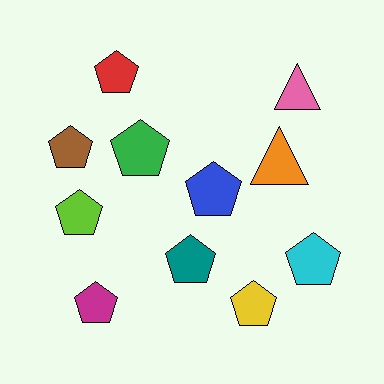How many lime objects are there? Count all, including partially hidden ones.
There is 1 lime object.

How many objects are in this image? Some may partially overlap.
There are 11 objects.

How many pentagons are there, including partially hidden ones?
There are 9 pentagons.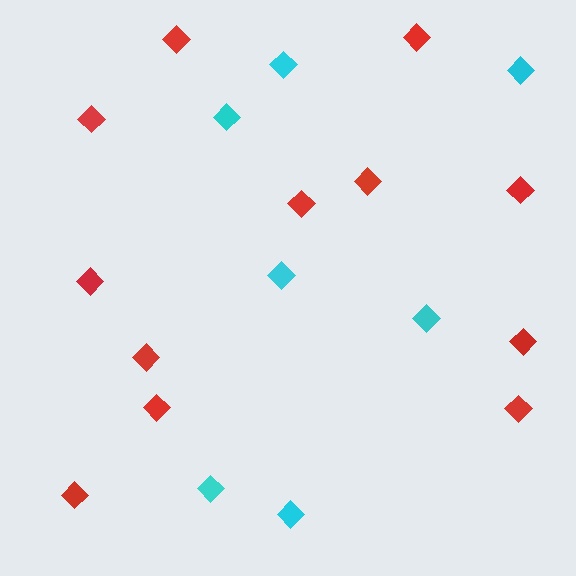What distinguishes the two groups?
There are 2 groups: one group of cyan diamonds (7) and one group of red diamonds (12).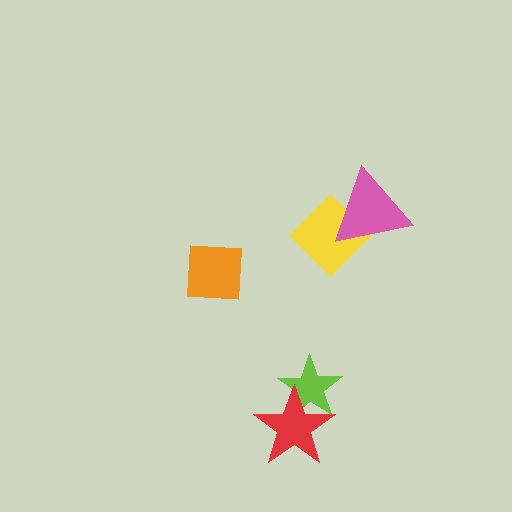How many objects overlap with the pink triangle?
1 object overlaps with the pink triangle.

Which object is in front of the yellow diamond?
The pink triangle is in front of the yellow diamond.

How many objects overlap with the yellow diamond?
1 object overlaps with the yellow diamond.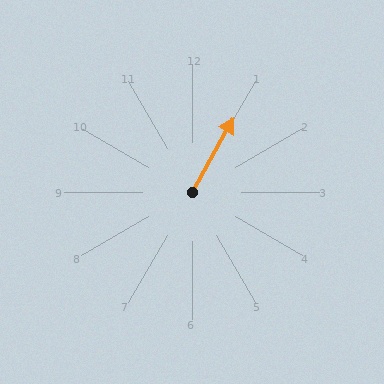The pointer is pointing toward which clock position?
Roughly 1 o'clock.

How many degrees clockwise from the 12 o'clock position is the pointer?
Approximately 29 degrees.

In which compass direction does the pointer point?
Northeast.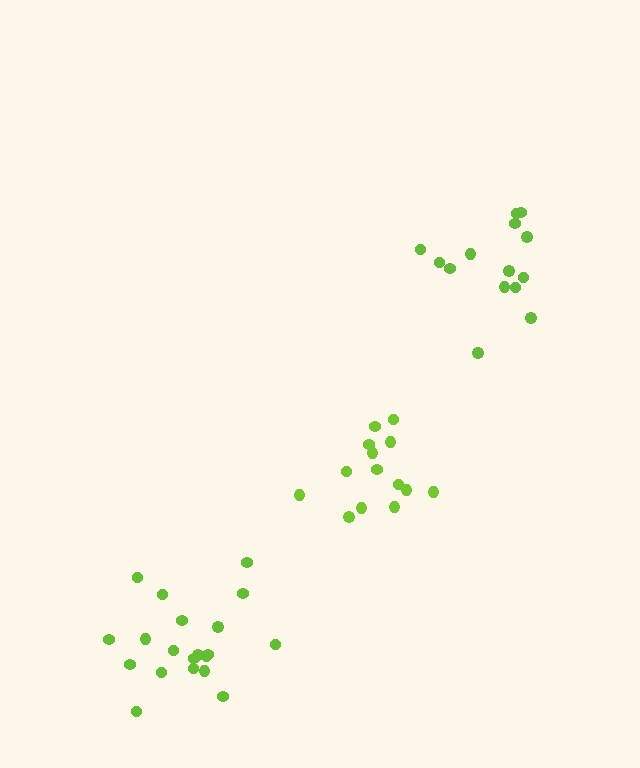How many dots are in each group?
Group 1: 14 dots, Group 2: 14 dots, Group 3: 20 dots (48 total).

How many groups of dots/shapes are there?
There are 3 groups.